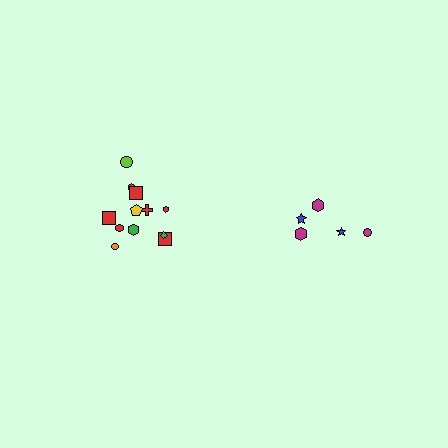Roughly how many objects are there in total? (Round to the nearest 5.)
Roughly 15 objects in total.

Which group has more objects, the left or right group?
The left group.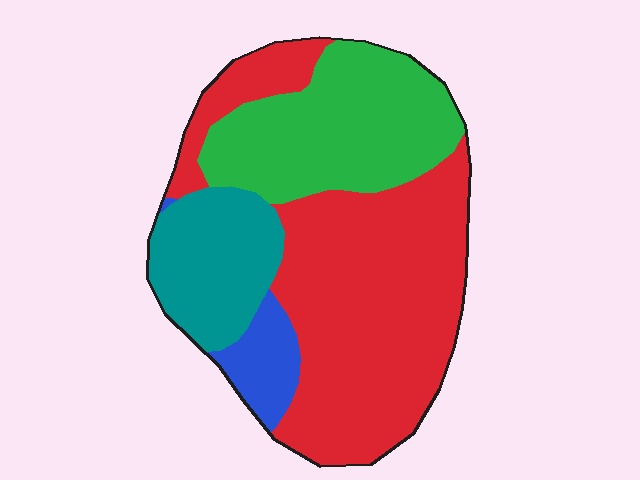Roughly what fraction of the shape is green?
Green covers roughly 25% of the shape.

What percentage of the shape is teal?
Teal covers about 15% of the shape.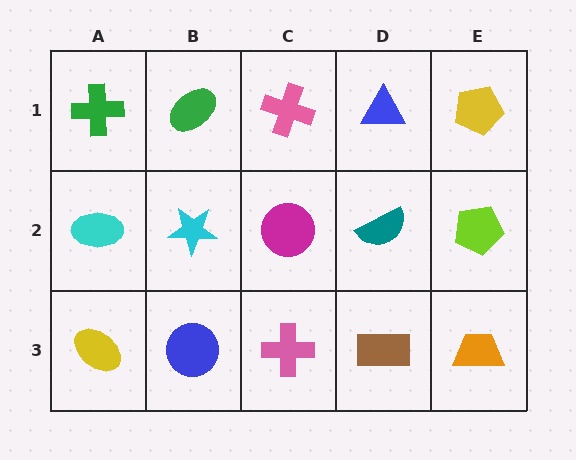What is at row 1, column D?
A blue triangle.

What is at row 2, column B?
A cyan star.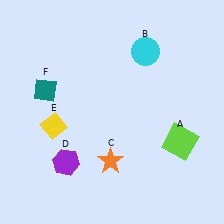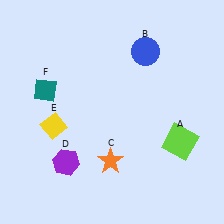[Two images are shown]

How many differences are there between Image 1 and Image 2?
There is 1 difference between the two images.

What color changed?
The circle (B) changed from cyan in Image 1 to blue in Image 2.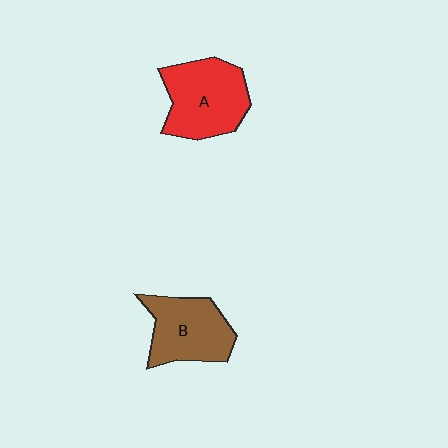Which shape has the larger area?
Shape A (red).